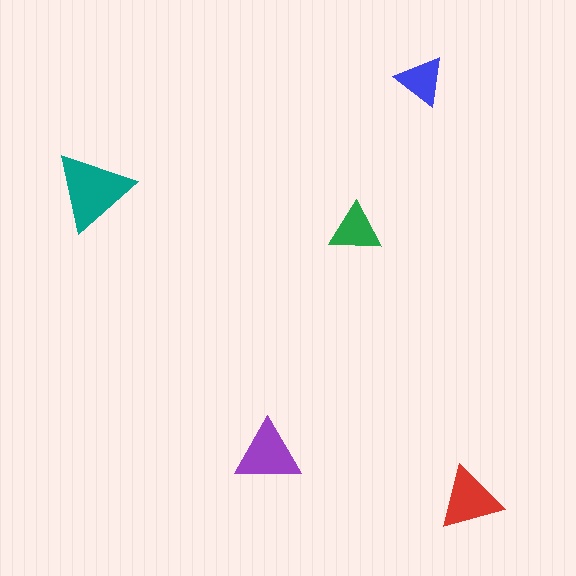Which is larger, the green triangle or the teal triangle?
The teal one.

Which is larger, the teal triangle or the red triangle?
The teal one.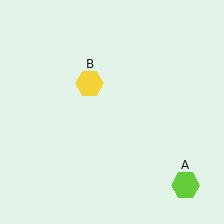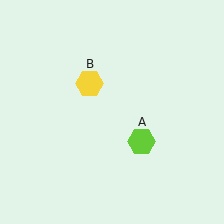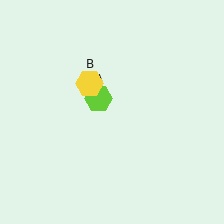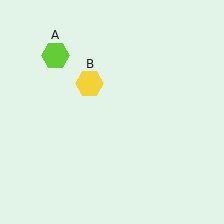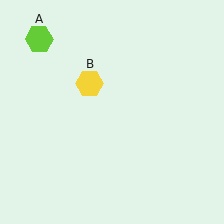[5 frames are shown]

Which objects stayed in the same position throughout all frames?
Yellow hexagon (object B) remained stationary.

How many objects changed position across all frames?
1 object changed position: lime hexagon (object A).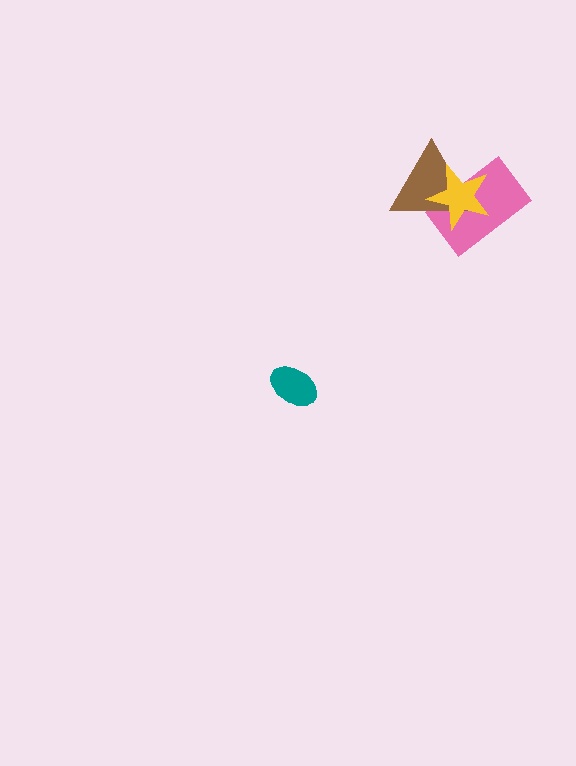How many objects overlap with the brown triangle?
2 objects overlap with the brown triangle.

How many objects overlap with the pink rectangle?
2 objects overlap with the pink rectangle.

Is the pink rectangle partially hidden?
Yes, it is partially covered by another shape.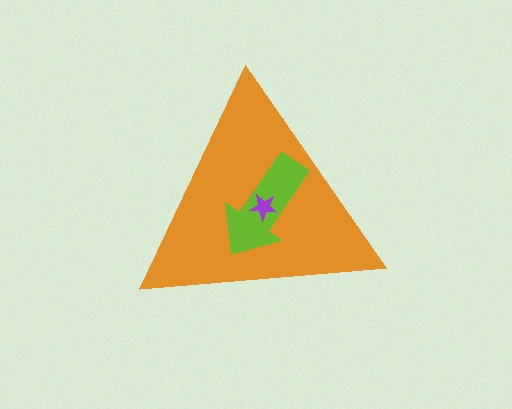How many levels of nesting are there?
3.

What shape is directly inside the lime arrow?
The purple star.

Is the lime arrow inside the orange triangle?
Yes.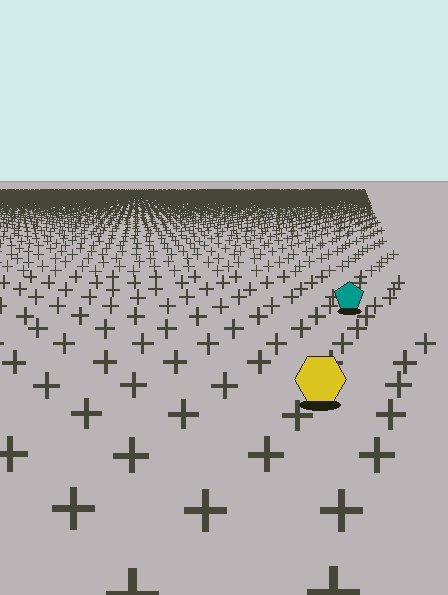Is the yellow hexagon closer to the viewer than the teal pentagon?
Yes. The yellow hexagon is closer — you can tell from the texture gradient: the ground texture is coarser near it.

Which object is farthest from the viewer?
The teal pentagon is farthest from the viewer. It appears smaller and the ground texture around it is denser.